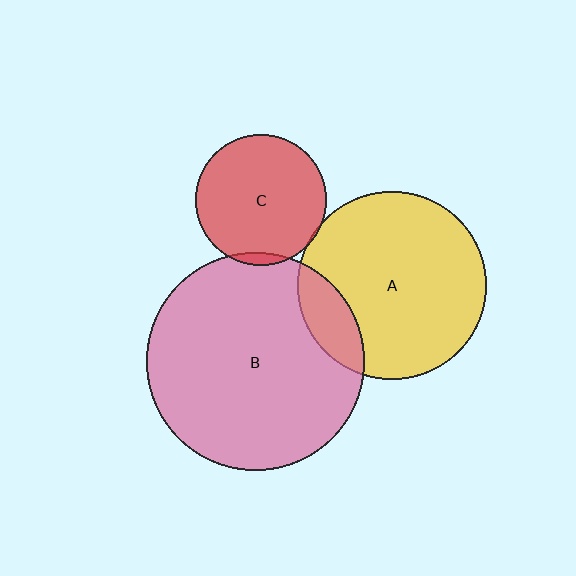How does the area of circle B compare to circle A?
Approximately 1.3 times.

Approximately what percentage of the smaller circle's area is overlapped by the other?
Approximately 15%.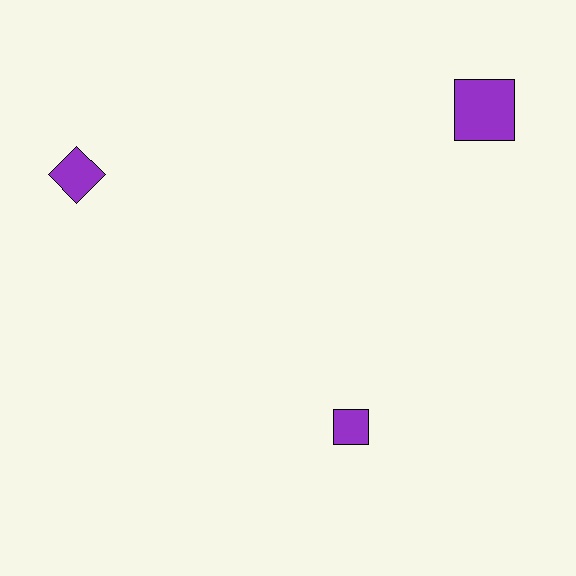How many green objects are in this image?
There are no green objects.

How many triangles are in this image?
There are no triangles.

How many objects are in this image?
There are 3 objects.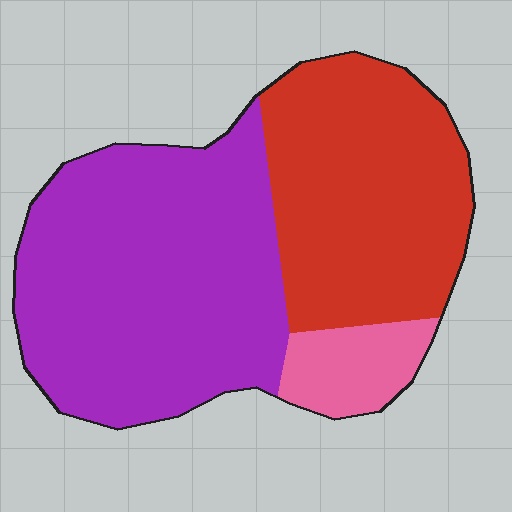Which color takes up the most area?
Purple, at roughly 55%.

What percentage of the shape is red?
Red covers around 40% of the shape.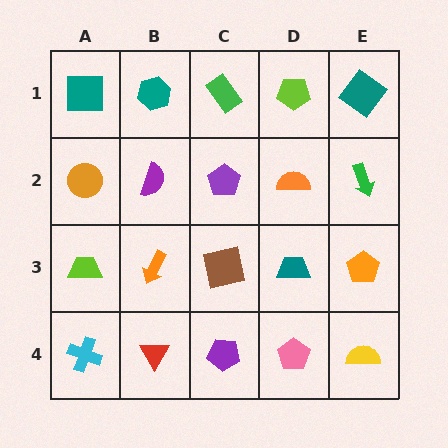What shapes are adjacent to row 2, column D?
A lime pentagon (row 1, column D), a teal trapezoid (row 3, column D), a purple pentagon (row 2, column C), a green arrow (row 2, column E).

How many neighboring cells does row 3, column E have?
3.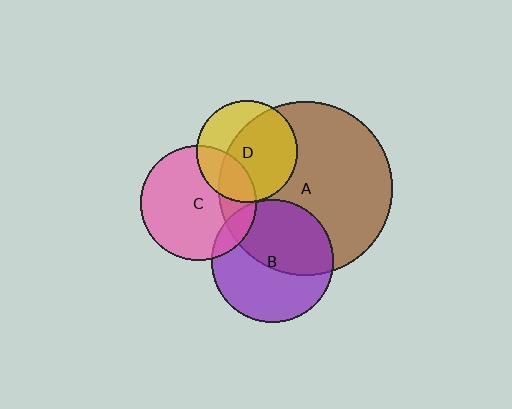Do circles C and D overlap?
Yes.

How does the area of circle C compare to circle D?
Approximately 1.3 times.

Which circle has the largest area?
Circle A (brown).